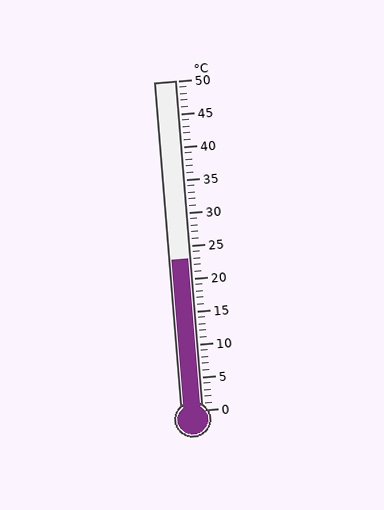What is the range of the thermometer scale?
The thermometer scale ranges from 0°C to 50°C.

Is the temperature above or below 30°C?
The temperature is below 30°C.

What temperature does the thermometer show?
The thermometer shows approximately 23°C.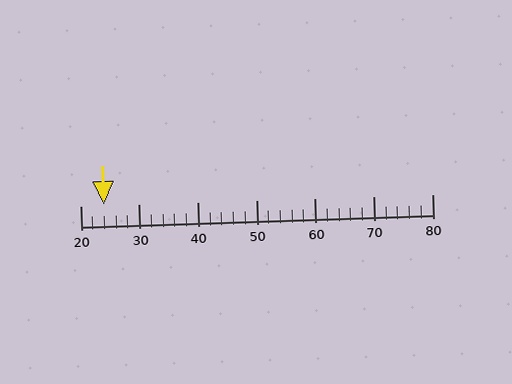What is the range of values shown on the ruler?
The ruler shows values from 20 to 80.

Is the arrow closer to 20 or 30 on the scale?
The arrow is closer to 20.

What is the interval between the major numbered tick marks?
The major tick marks are spaced 10 units apart.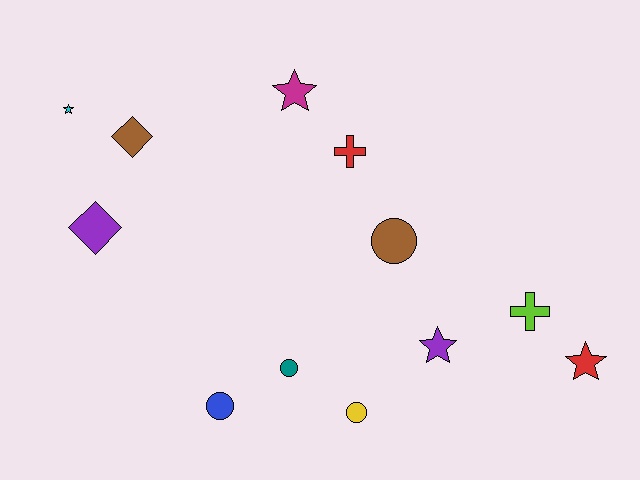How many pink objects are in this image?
There are no pink objects.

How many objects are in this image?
There are 12 objects.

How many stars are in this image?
There are 4 stars.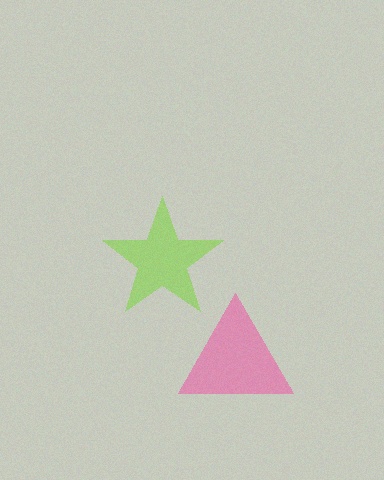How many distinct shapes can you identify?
There are 2 distinct shapes: a lime star, a pink triangle.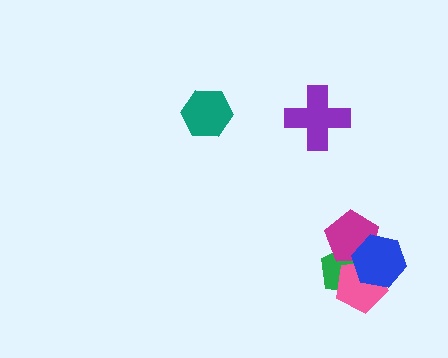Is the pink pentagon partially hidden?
Yes, it is partially covered by another shape.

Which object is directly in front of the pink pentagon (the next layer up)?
The magenta pentagon is directly in front of the pink pentagon.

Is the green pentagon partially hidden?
Yes, it is partially covered by another shape.